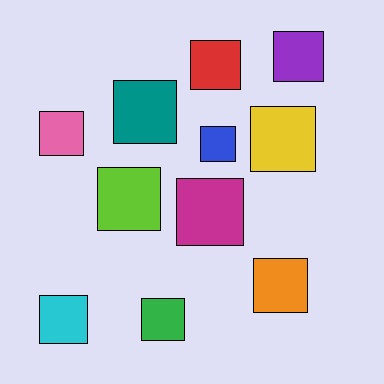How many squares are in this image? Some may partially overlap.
There are 11 squares.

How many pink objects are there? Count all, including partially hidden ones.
There is 1 pink object.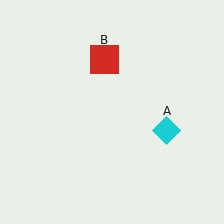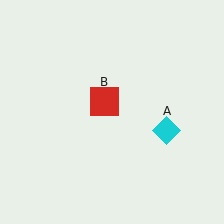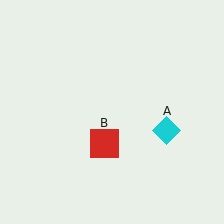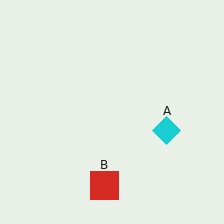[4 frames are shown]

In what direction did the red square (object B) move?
The red square (object B) moved down.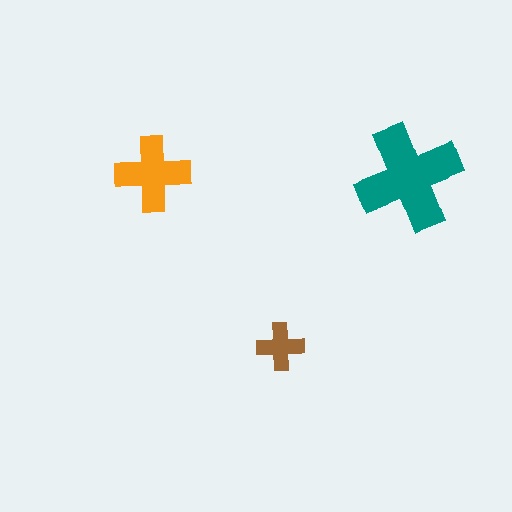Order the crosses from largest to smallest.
the teal one, the orange one, the brown one.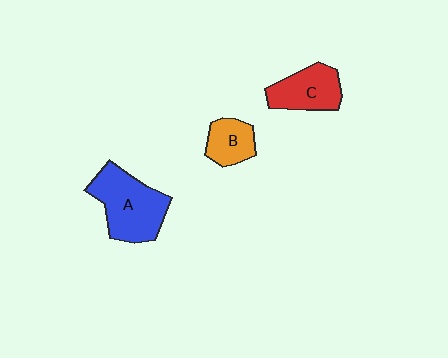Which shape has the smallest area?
Shape B (orange).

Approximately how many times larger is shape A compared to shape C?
Approximately 1.5 times.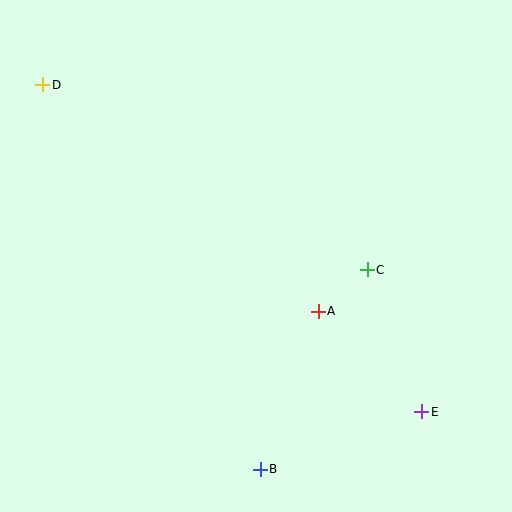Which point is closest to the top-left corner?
Point D is closest to the top-left corner.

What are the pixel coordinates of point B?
Point B is at (260, 469).